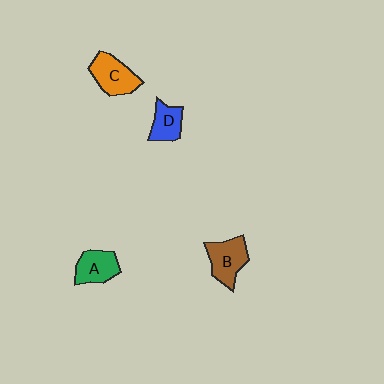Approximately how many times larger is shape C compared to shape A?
Approximately 1.2 times.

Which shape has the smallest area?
Shape D (blue).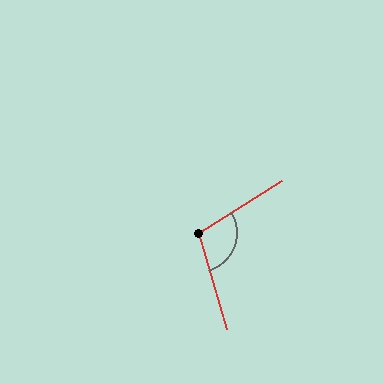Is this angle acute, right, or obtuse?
It is obtuse.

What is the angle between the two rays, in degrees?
Approximately 106 degrees.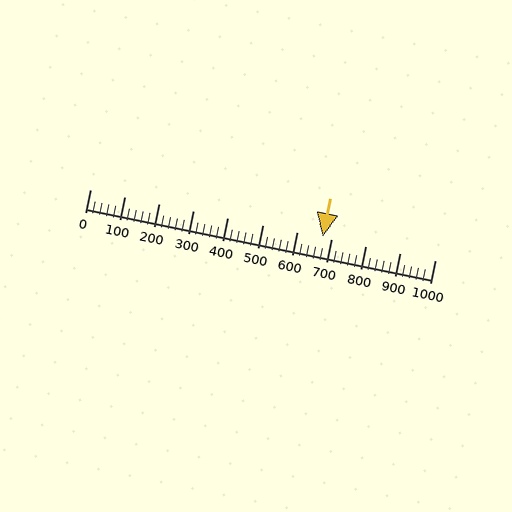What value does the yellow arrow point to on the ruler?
The yellow arrow points to approximately 675.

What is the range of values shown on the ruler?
The ruler shows values from 0 to 1000.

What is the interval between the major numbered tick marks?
The major tick marks are spaced 100 units apart.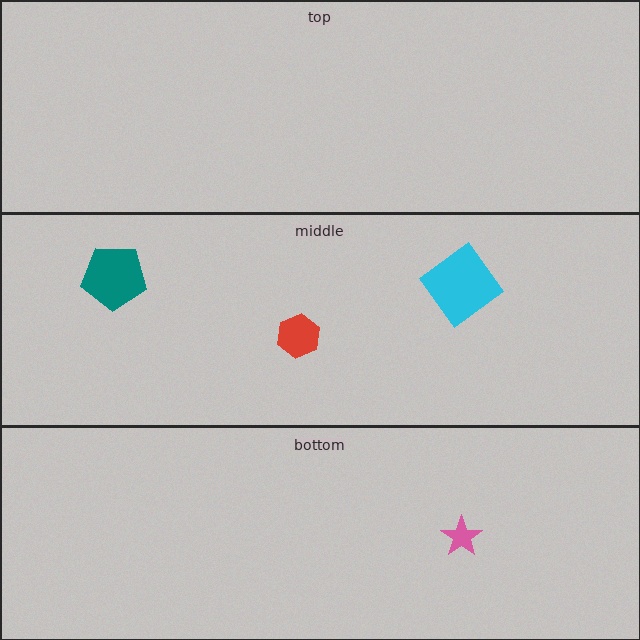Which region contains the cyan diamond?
The middle region.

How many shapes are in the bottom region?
1.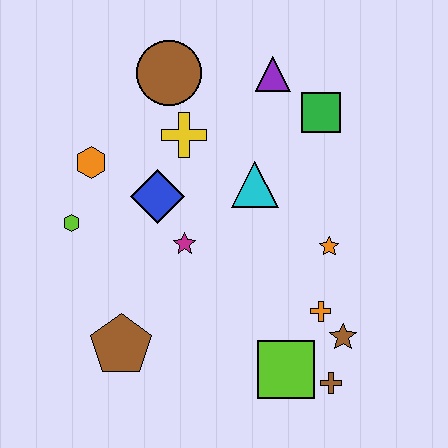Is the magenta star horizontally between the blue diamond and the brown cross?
Yes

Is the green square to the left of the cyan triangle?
No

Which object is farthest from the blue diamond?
The brown cross is farthest from the blue diamond.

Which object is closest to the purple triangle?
The green square is closest to the purple triangle.